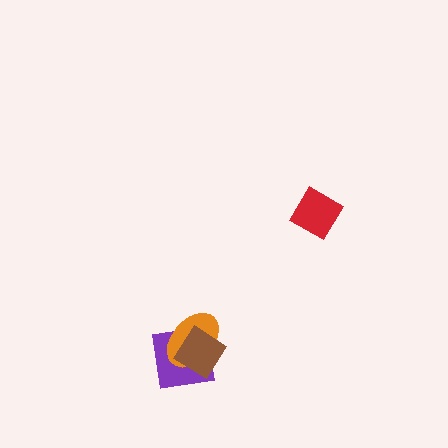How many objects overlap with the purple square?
2 objects overlap with the purple square.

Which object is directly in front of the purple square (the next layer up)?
The orange ellipse is directly in front of the purple square.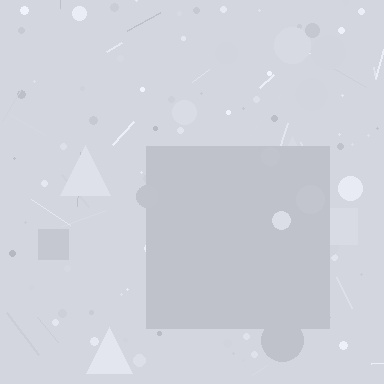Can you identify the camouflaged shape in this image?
The camouflaged shape is a square.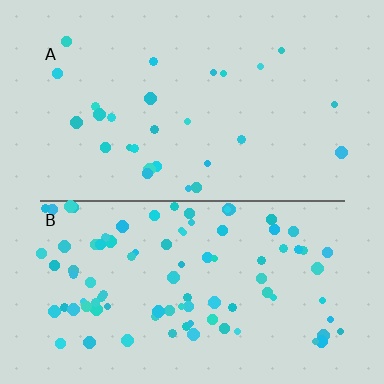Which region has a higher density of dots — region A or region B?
B (the bottom).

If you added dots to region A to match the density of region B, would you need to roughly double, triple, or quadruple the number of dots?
Approximately triple.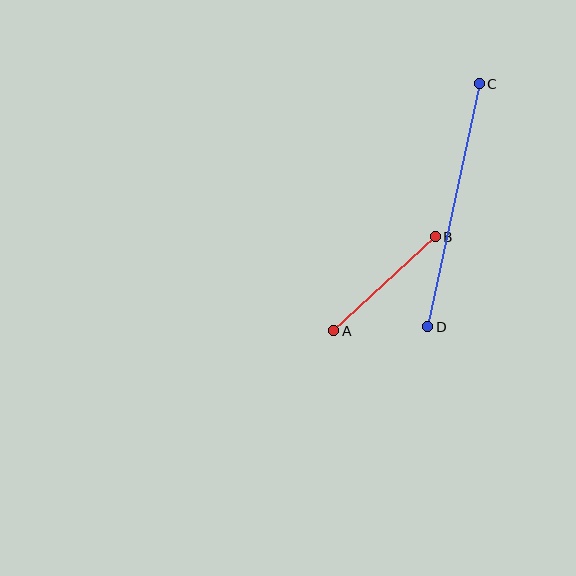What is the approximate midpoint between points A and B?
The midpoint is at approximately (384, 284) pixels.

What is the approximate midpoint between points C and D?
The midpoint is at approximately (454, 205) pixels.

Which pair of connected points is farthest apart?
Points C and D are farthest apart.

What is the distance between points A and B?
The distance is approximately 138 pixels.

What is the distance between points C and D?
The distance is approximately 248 pixels.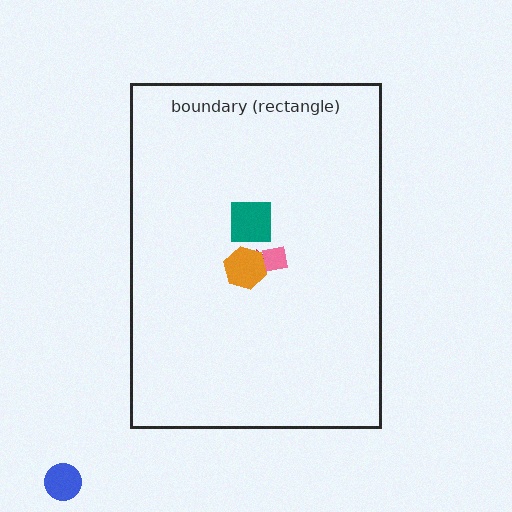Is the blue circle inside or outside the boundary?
Outside.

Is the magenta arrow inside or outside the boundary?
Inside.